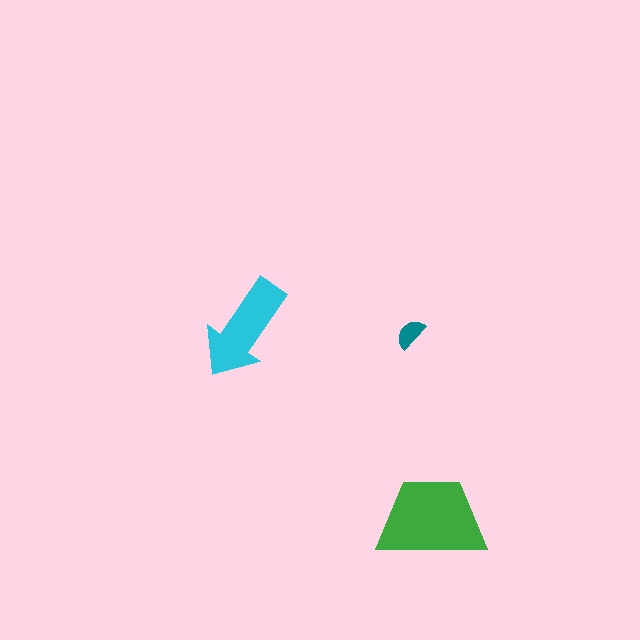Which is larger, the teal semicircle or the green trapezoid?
The green trapezoid.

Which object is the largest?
The green trapezoid.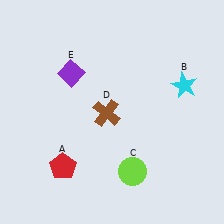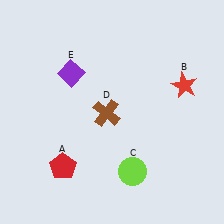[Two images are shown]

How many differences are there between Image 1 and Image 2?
There is 1 difference between the two images.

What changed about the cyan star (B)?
In Image 1, B is cyan. In Image 2, it changed to red.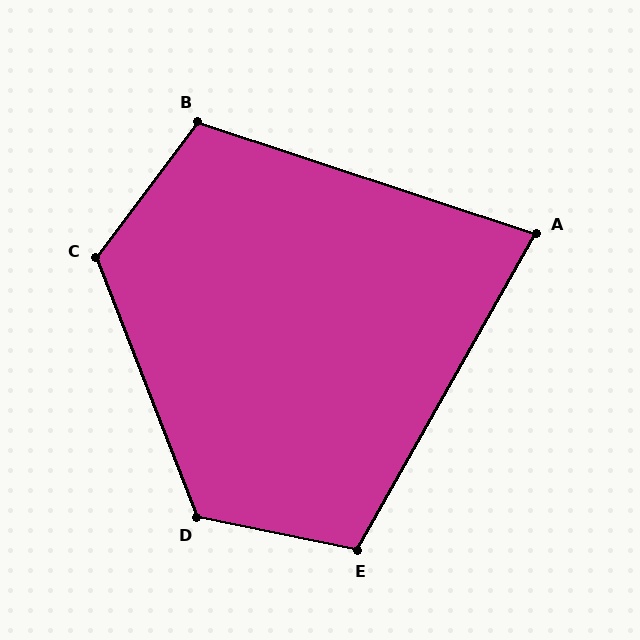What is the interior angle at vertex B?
Approximately 109 degrees (obtuse).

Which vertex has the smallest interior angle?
A, at approximately 79 degrees.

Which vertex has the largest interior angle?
D, at approximately 123 degrees.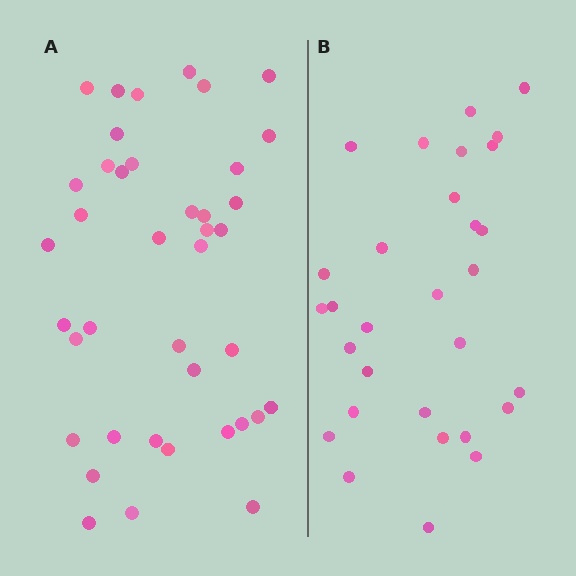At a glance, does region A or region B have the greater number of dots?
Region A (the left region) has more dots.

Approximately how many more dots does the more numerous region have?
Region A has roughly 10 or so more dots than region B.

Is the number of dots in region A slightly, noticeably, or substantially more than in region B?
Region A has noticeably more, but not dramatically so. The ratio is roughly 1.3 to 1.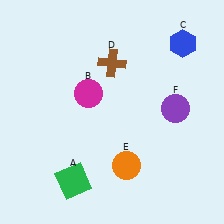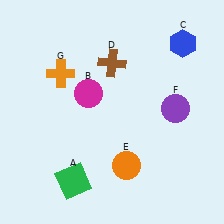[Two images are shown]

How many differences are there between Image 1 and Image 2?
There is 1 difference between the two images.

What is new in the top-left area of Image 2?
An orange cross (G) was added in the top-left area of Image 2.